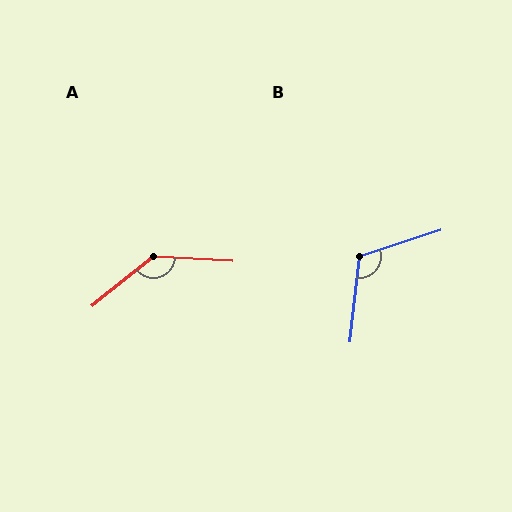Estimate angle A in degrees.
Approximately 138 degrees.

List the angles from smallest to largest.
B (114°), A (138°).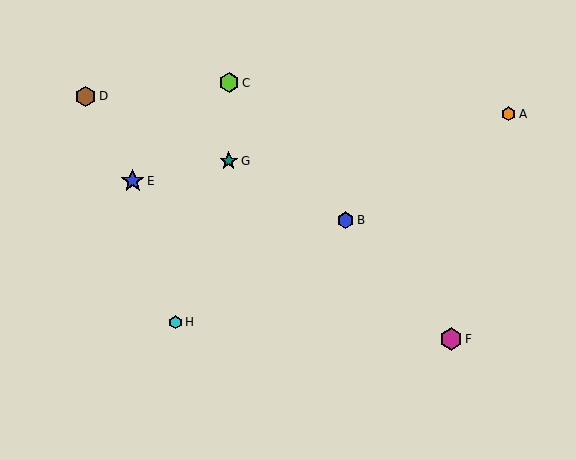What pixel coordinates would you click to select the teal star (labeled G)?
Click at (229, 161) to select the teal star G.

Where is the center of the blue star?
The center of the blue star is at (133, 181).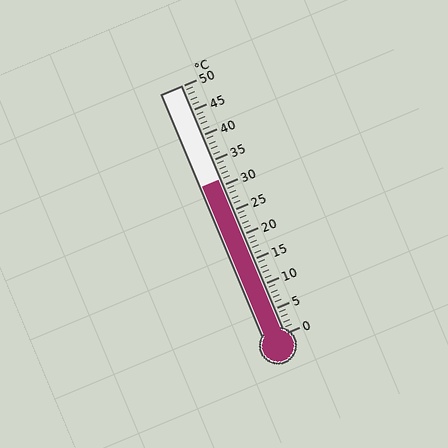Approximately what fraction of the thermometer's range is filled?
The thermometer is filled to approximately 60% of its range.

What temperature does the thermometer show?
The thermometer shows approximately 31°C.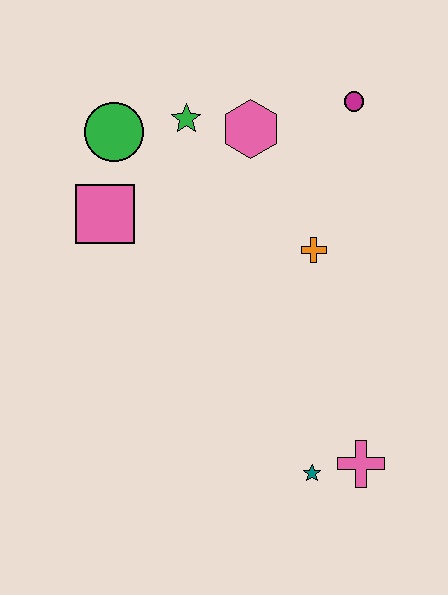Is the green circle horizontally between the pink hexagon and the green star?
No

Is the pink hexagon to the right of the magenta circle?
No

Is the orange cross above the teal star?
Yes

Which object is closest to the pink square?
The green circle is closest to the pink square.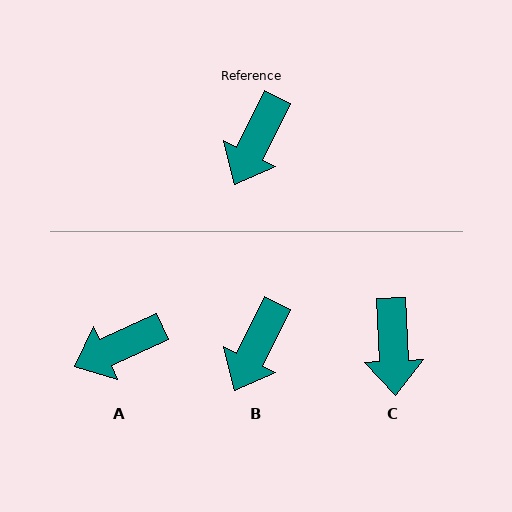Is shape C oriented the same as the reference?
No, it is off by about 29 degrees.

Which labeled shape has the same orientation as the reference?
B.